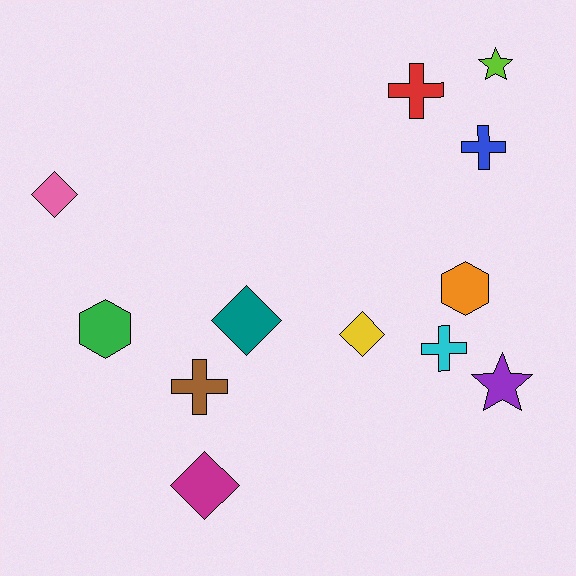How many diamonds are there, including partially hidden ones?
There are 4 diamonds.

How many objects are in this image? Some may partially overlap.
There are 12 objects.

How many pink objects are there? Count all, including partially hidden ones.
There is 1 pink object.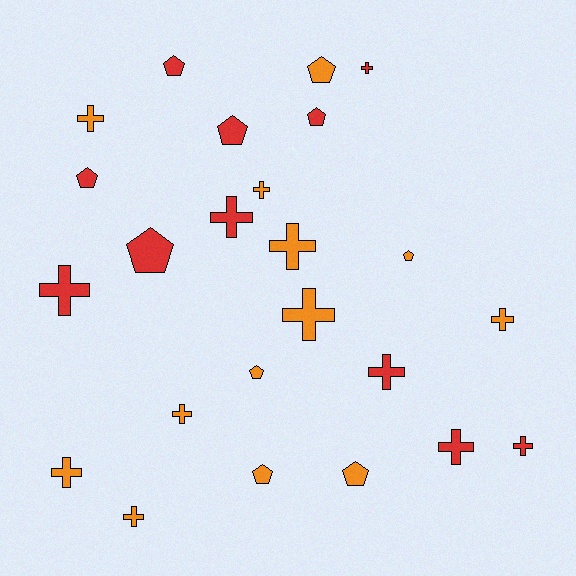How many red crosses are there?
There are 6 red crosses.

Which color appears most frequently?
Orange, with 13 objects.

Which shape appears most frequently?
Cross, with 14 objects.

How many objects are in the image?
There are 24 objects.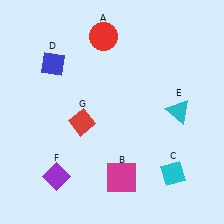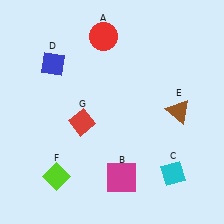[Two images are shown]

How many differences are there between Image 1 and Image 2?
There are 2 differences between the two images.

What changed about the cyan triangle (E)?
In Image 1, E is cyan. In Image 2, it changed to brown.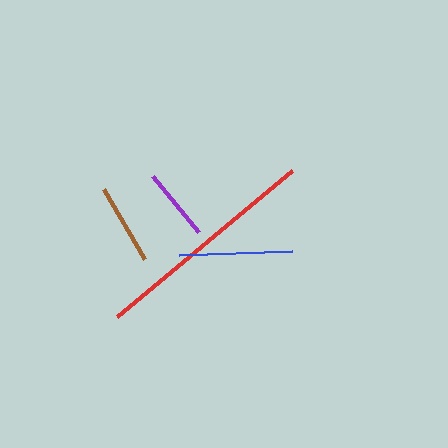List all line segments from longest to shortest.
From longest to shortest: red, blue, brown, purple.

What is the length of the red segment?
The red segment is approximately 228 pixels long.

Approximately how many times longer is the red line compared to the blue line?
The red line is approximately 2.0 times the length of the blue line.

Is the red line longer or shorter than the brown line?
The red line is longer than the brown line.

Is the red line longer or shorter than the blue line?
The red line is longer than the blue line.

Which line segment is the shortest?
The purple line is the shortest at approximately 72 pixels.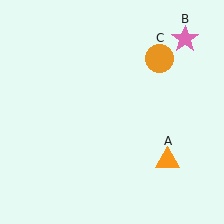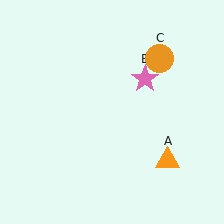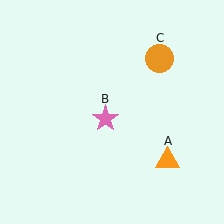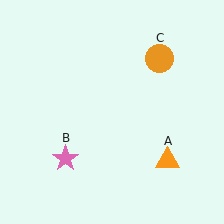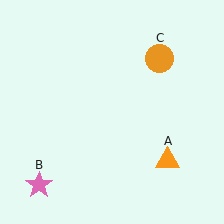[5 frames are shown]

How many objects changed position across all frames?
1 object changed position: pink star (object B).